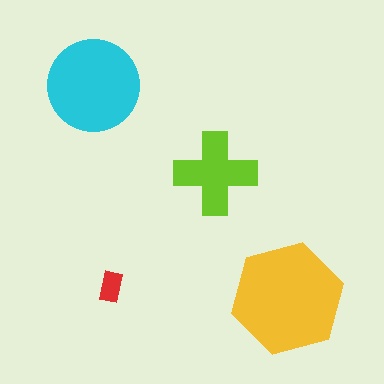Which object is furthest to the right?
The yellow hexagon is rightmost.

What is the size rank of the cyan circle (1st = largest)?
2nd.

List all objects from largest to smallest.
The yellow hexagon, the cyan circle, the lime cross, the red rectangle.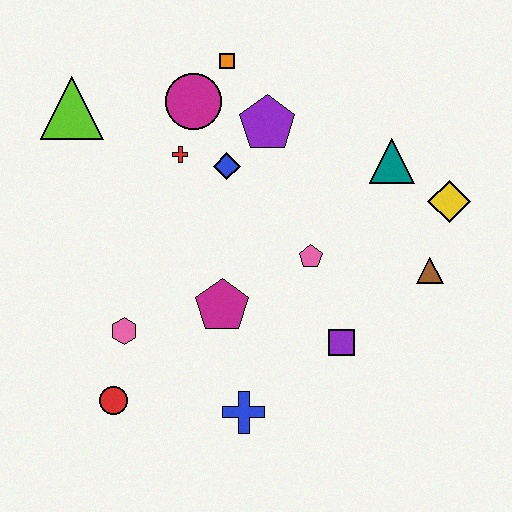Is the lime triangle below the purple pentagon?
No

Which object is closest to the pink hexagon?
The red circle is closest to the pink hexagon.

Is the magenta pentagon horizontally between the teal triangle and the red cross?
Yes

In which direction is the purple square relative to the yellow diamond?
The purple square is below the yellow diamond.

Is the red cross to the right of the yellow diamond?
No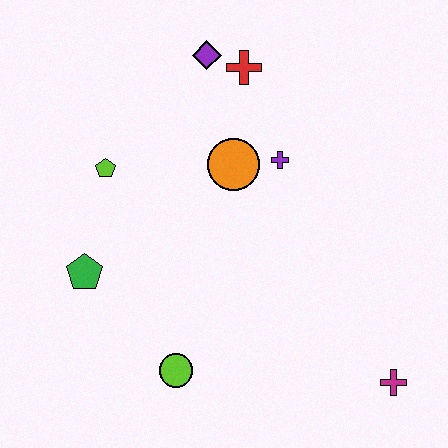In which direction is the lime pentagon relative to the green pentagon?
The lime pentagon is above the green pentagon.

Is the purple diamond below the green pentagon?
No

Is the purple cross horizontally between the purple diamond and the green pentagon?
No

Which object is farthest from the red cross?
The magenta cross is farthest from the red cross.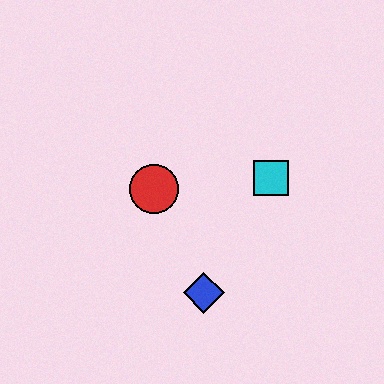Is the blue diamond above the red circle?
No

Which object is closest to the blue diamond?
The red circle is closest to the blue diamond.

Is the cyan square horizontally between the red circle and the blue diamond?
No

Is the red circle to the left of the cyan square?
Yes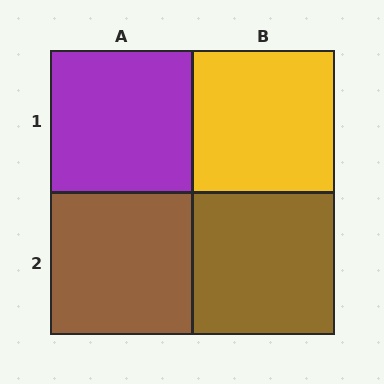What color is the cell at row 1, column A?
Purple.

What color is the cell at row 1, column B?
Yellow.